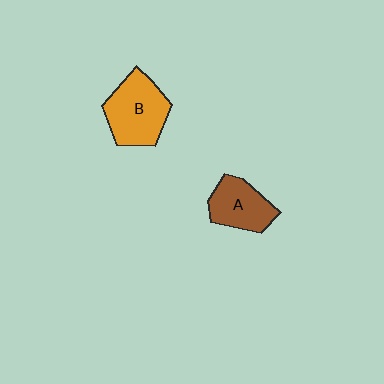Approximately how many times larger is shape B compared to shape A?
Approximately 1.3 times.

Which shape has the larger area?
Shape B (orange).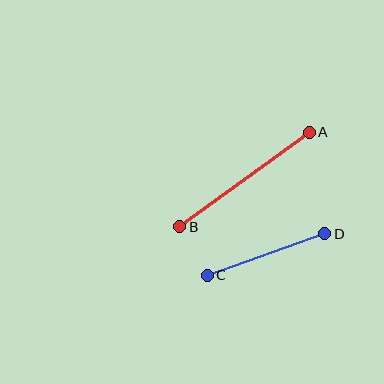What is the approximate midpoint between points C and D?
The midpoint is at approximately (266, 254) pixels.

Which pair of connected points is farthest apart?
Points A and B are farthest apart.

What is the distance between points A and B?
The distance is approximately 161 pixels.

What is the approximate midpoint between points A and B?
The midpoint is at approximately (245, 180) pixels.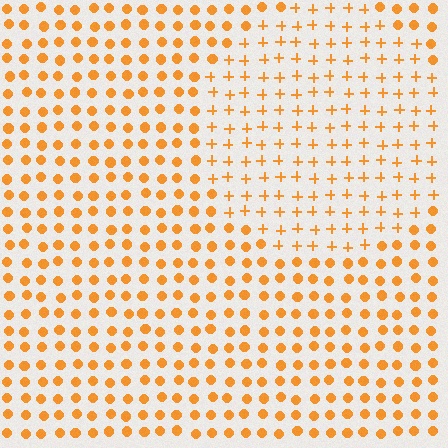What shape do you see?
I see a circle.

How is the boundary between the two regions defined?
The boundary is defined by a change in element shape: plus signs inside vs. circles outside. All elements share the same color and spacing.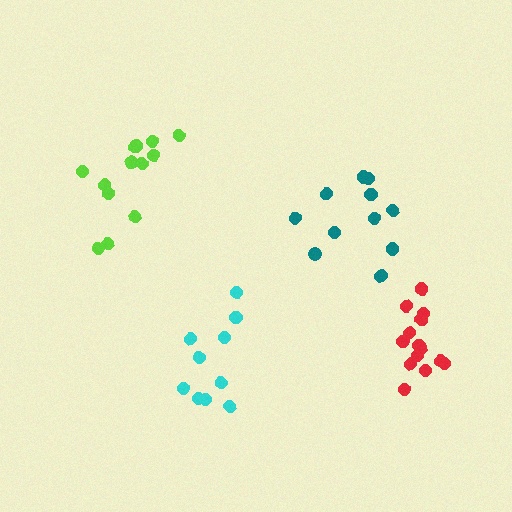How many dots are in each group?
Group 1: 10 dots, Group 2: 13 dots, Group 3: 11 dots, Group 4: 14 dots (48 total).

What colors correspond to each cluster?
The clusters are colored: cyan, lime, teal, red.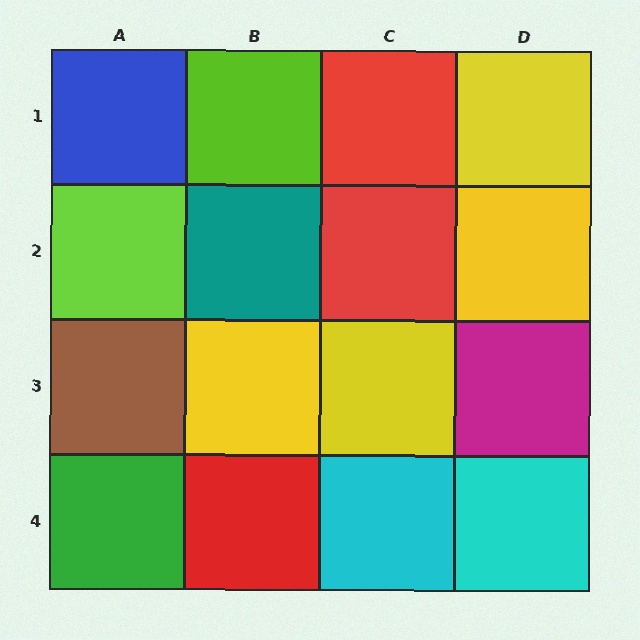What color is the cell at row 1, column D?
Yellow.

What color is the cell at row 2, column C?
Red.